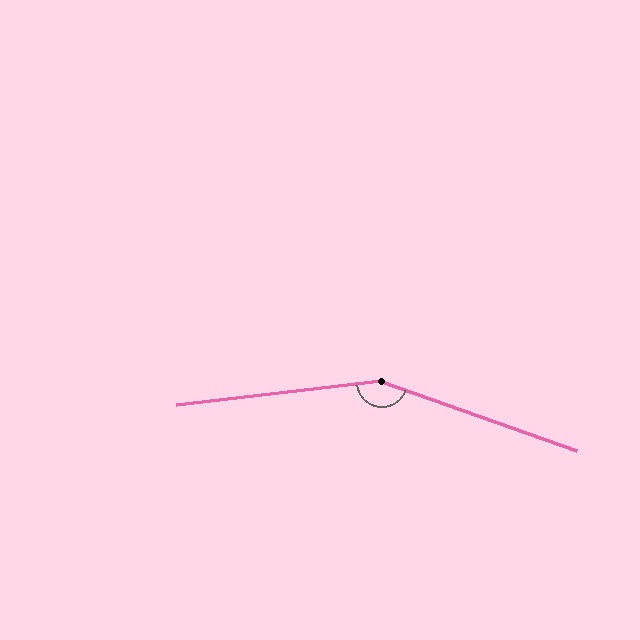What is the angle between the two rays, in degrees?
Approximately 154 degrees.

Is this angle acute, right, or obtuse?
It is obtuse.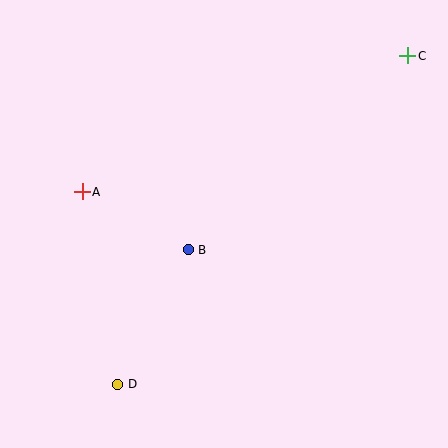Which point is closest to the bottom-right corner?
Point B is closest to the bottom-right corner.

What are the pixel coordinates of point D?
Point D is at (118, 384).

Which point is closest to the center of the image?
Point B at (188, 250) is closest to the center.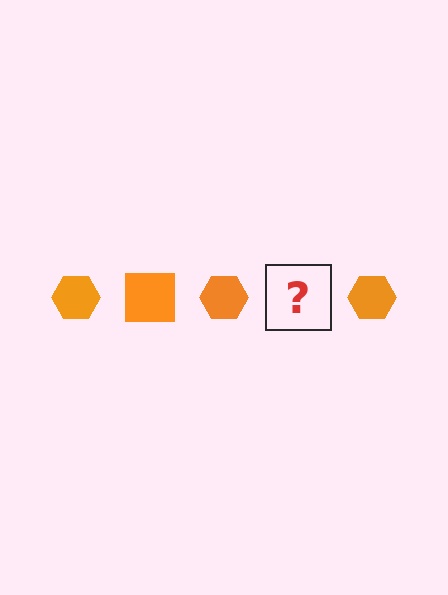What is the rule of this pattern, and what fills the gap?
The rule is that the pattern cycles through hexagon, square shapes in orange. The gap should be filled with an orange square.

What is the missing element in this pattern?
The missing element is an orange square.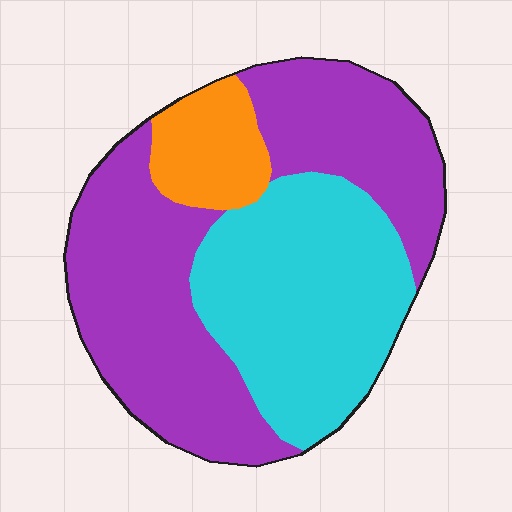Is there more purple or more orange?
Purple.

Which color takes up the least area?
Orange, at roughly 10%.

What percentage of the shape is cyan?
Cyan covers around 35% of the shape.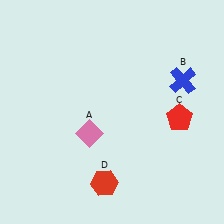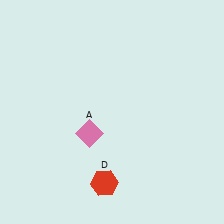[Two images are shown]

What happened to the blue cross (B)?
The blue cross (B) was removed in Image 2. It was in the top-right area of Image 1.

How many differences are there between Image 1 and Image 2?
There are 2 differences between the two images.